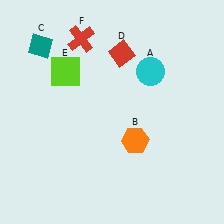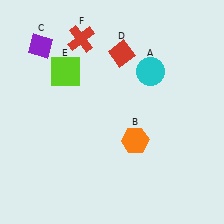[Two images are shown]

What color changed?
The diamond (C) changed from teal in Image 1 to purple in Image 2.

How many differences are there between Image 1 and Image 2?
There is 1 difference between the two images.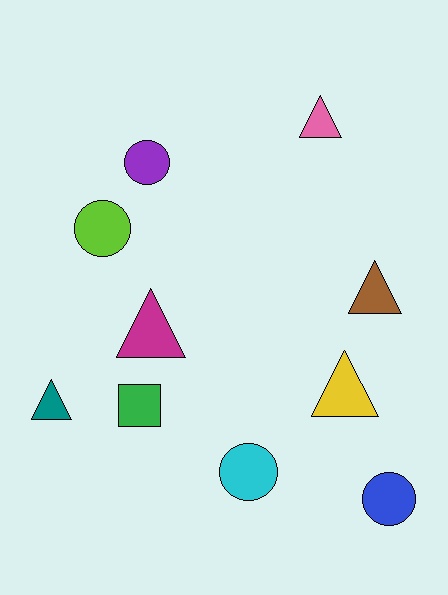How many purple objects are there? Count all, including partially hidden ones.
There is 1 purple object.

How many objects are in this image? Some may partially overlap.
There are 10 objects.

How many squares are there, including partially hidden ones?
There is 1 square.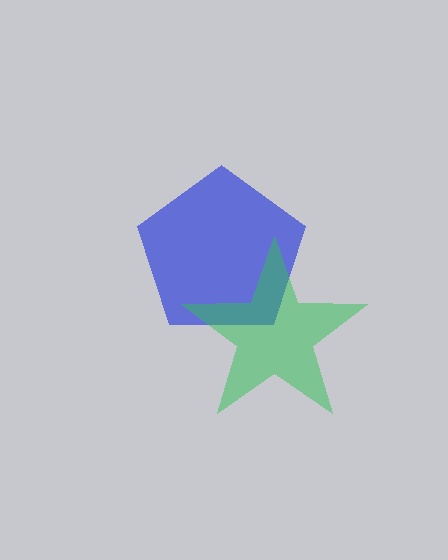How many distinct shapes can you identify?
There are 2 distinct shapes: a blue pentagon, a green star.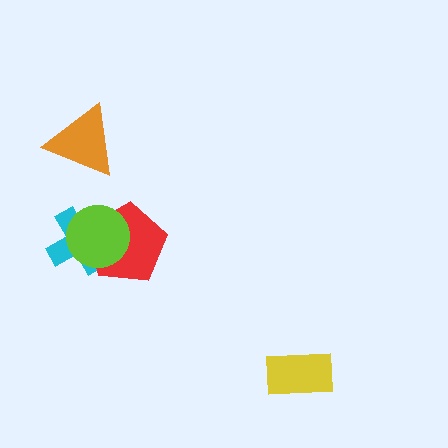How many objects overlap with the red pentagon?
2 objects overlap with the red pentagon.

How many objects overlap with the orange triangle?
0 objects overlap with the orange triangle.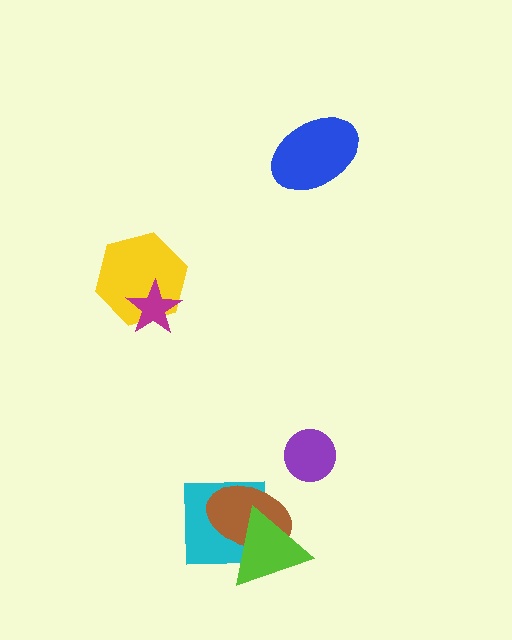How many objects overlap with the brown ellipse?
2 objects overlap with the brown ellipse.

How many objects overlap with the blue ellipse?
0 objects overlap with the blue ellipse.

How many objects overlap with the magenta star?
1 object overlaps with the magenta star.